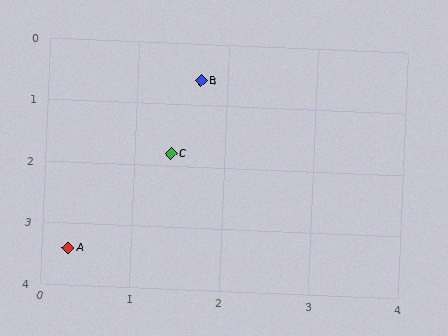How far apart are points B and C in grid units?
Points B and C are about 1.2 grid units apart.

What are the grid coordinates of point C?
Point C is at approximately (1.4, 1.8).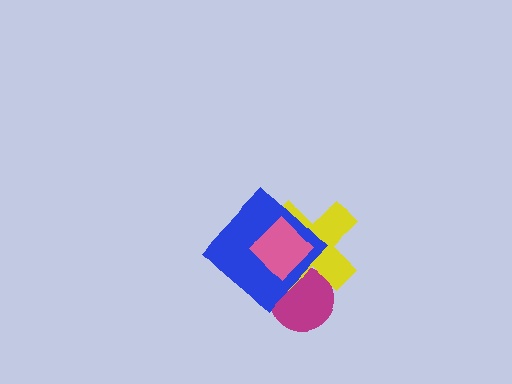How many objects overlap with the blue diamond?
3 objects overlap with the blue diamond.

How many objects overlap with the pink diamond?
3 objects overlap with the pink diamond.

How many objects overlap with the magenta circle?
3 objects overlap with the magenta circle.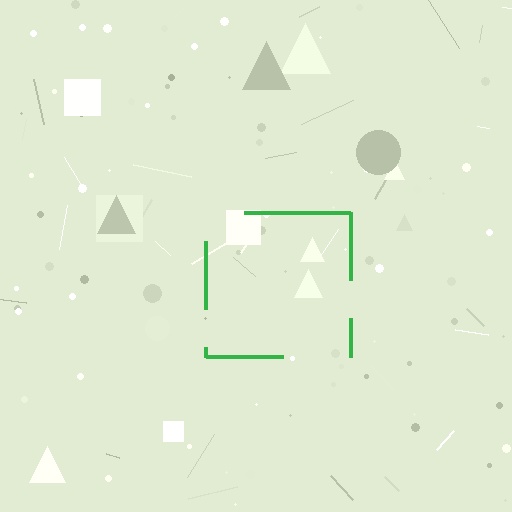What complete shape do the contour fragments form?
The contour fragments form a square.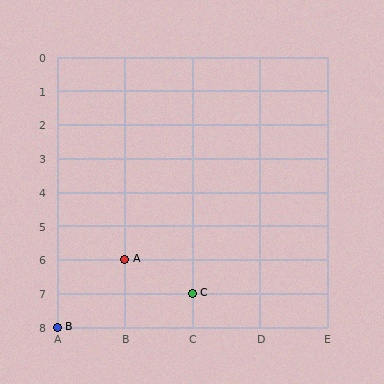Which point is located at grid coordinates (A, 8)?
Point B is at (A, 8).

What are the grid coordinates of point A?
Point A is at grid coordinates (B, 6).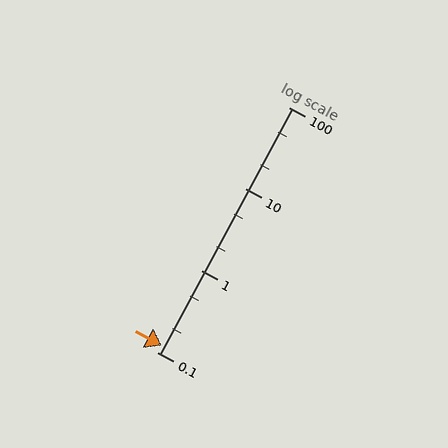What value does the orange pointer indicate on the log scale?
The pointer indicates approximately 0.12.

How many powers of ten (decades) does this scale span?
The scale spans 3 decades, from 0.1 to 100.